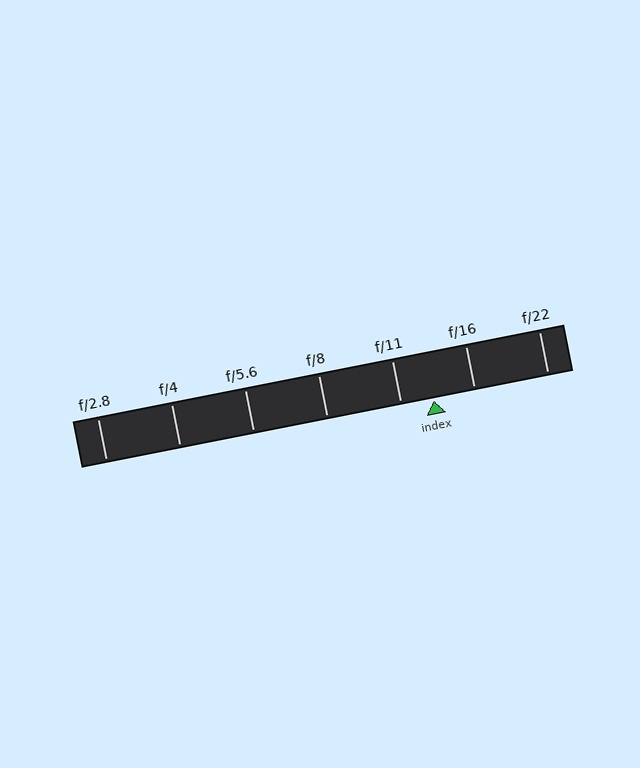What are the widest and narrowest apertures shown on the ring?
The widest aperture shown is f/2.8 and the narrowest is f/22.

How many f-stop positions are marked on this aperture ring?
There are 7 f-stop positions marked.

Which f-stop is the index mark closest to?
The index mark is closest to f/11.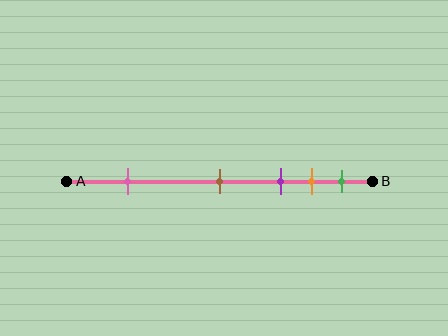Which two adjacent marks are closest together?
The orange and green marks are the closest adjacent pair.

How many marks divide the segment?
There are 5 marks dividing the segment.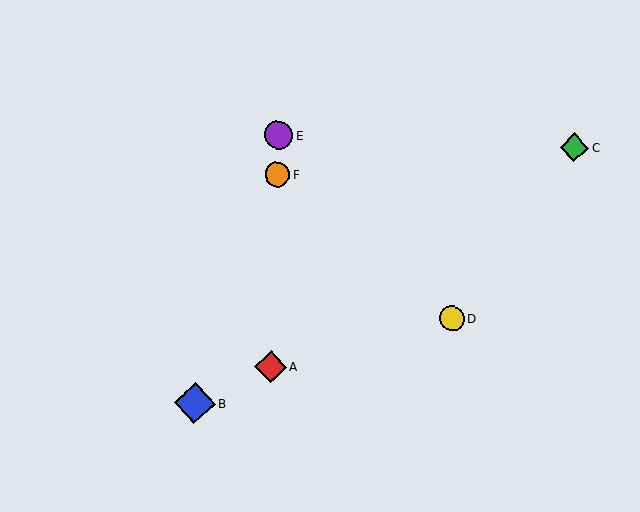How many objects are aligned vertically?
3 objects (A, E, F) are aligned vertically.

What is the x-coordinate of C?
Object C is at x≈574.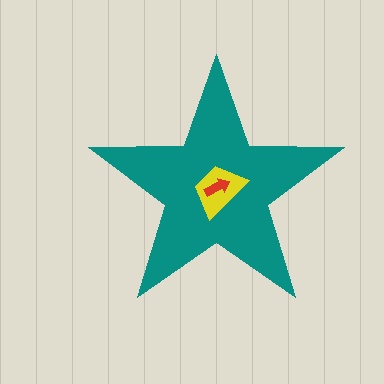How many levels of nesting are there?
3.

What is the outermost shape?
The teal star.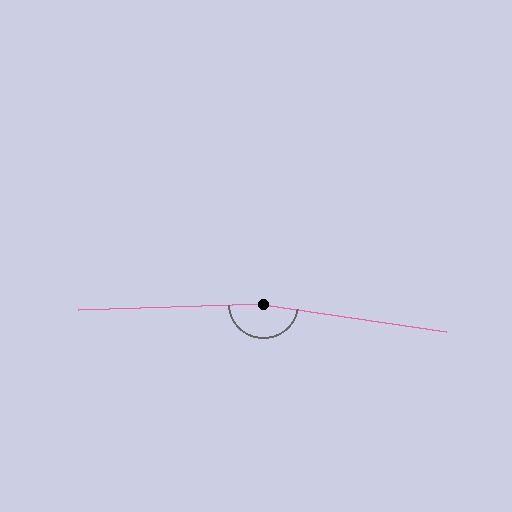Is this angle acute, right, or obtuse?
It is obtuse.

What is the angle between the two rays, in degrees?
Approximately 169 degrees.